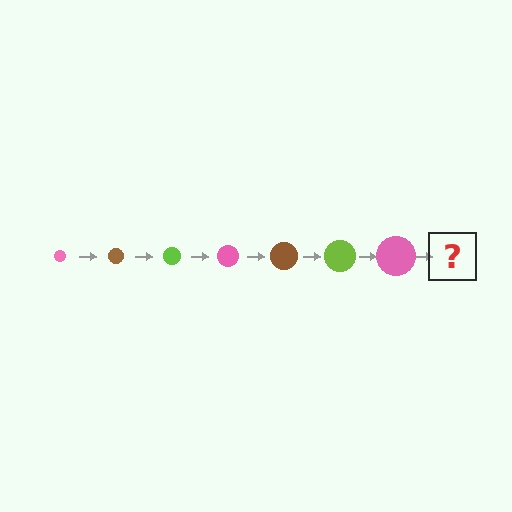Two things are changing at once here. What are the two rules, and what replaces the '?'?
The two rules are that the circle grows larger each step and the color cycles through pink, brown, and lime. The '?' should be a brown circle, larger than the previous one.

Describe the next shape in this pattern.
It should be a brown circle, larger than the previous one.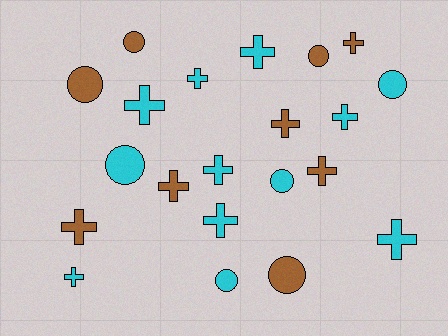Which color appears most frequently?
Cyan, with 12 objects.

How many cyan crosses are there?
There are 8 cyan crosses.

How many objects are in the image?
There are 21 objects.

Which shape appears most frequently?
Cross, with 13 objects.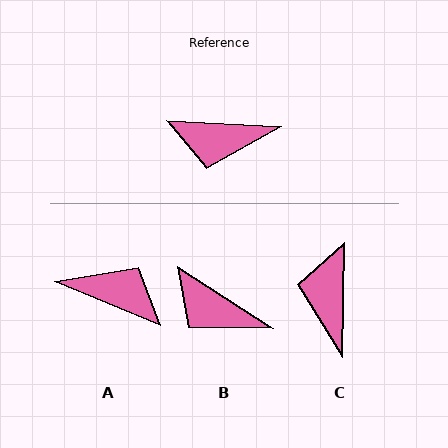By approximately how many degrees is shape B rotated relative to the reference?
Approximately 30 degrees clockwise.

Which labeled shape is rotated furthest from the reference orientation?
A, about 160 degrees away.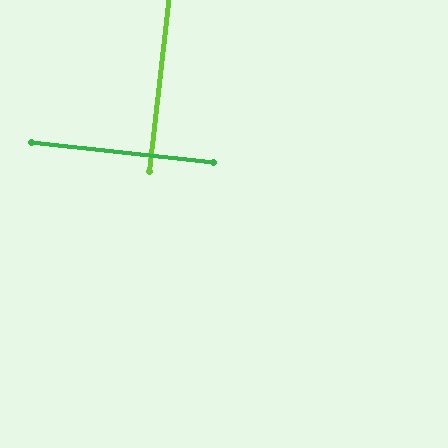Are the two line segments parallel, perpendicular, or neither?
Perpendicular — they meet at approximately 90°.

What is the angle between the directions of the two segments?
Approximately 90 degrees.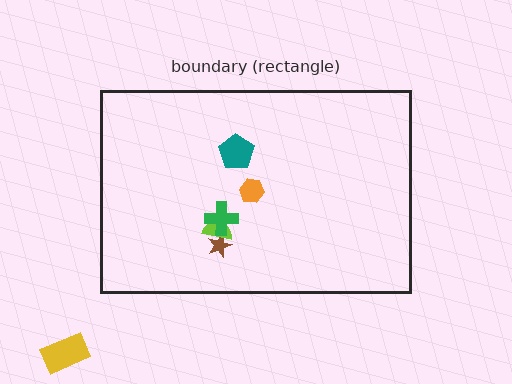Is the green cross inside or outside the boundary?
Inside.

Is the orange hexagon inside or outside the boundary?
Inside.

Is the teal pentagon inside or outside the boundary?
Inside.